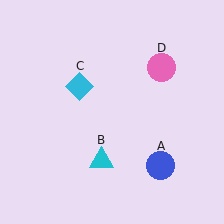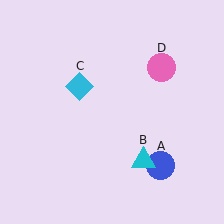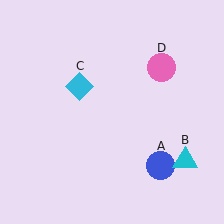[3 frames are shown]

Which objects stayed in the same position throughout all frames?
Blue circle (object A) and cyan diamond (object C) and pink circle (object D) remained stationary.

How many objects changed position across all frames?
1 object changed position: cyan triangle (object B).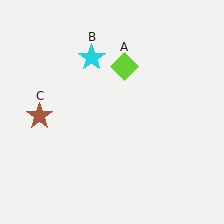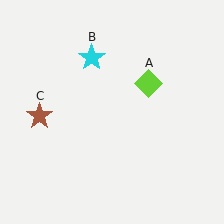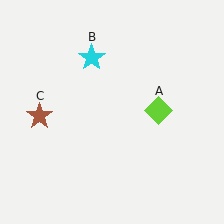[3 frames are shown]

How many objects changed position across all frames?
1 object changed position: lime diamond (object A).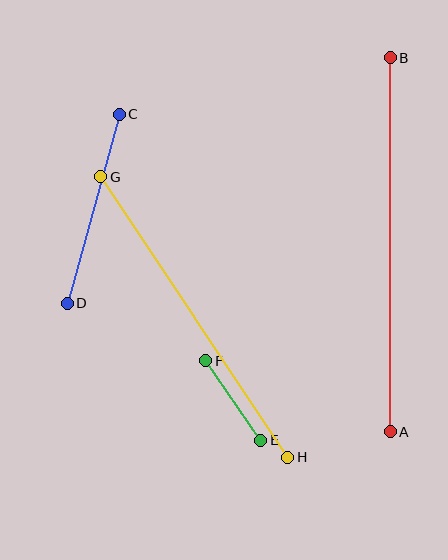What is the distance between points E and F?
The distance is approximately 97 pixels.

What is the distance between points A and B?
The distance is approximately 374 pixels.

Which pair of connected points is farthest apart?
Points A and B are farthest apart.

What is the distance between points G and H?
The distance is approximately 337 pixels.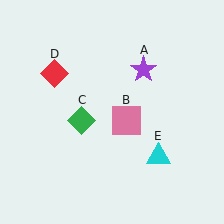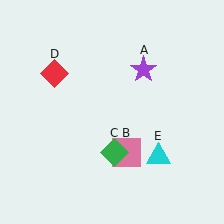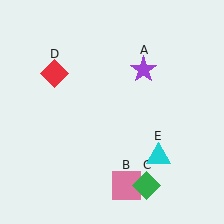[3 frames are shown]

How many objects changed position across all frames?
2 objects changed position: pink square (object B), green diamond (object C).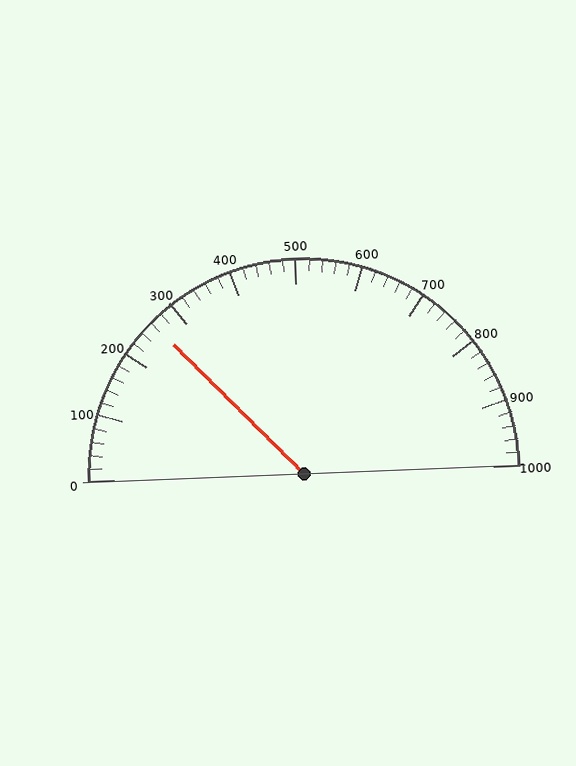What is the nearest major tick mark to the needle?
The nearest major tick mark is 300.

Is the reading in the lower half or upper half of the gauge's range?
The reading is in the lower half of the range (0 to 1000).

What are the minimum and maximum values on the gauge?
The gauge ranges from 0 to 1000.